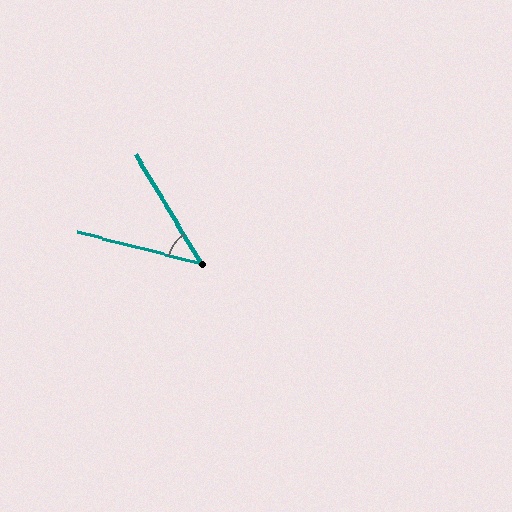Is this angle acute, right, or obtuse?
It is acute.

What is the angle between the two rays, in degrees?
Approximately 45 degrees.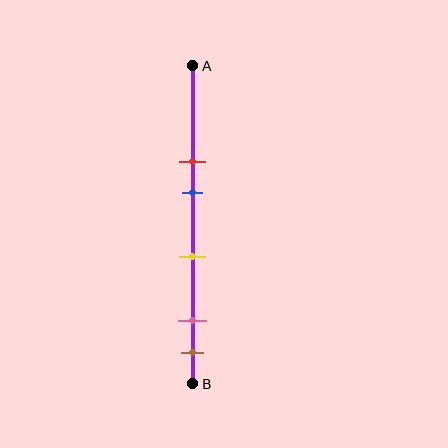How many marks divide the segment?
There are 5 marks dividing the segment.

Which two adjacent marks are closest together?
The pink and brown marks are the closest adjacent pair.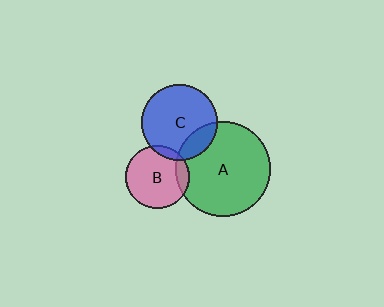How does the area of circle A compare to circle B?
Approximately 2.2 times.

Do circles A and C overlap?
Yes.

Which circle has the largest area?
Circle A (green).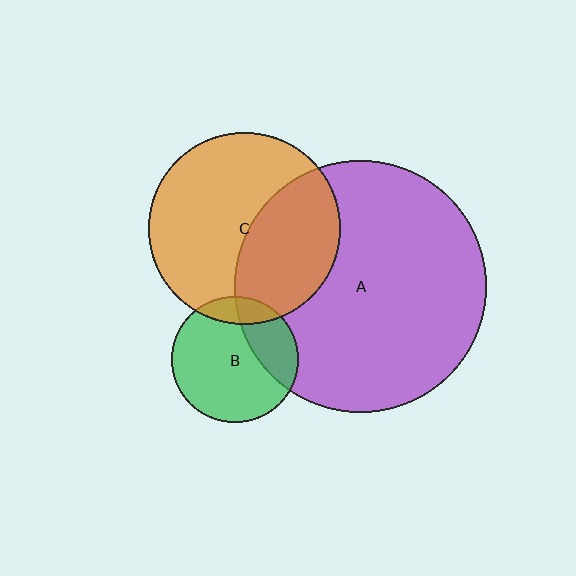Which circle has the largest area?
Circle A (purple).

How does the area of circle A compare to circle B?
Approximately 3.9 times.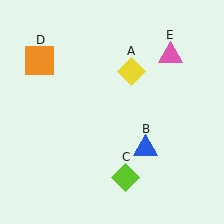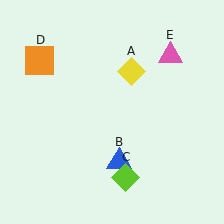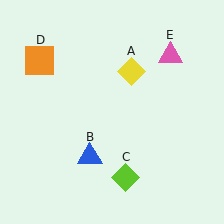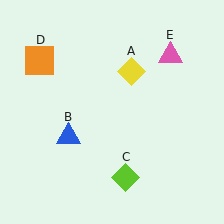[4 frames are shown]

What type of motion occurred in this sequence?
The blue triangle (object B) rotated clockwise around the center of the scene.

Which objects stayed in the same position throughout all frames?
Yellow diamond (object A) and lime diamond (object C) and orange square (object D) and pink triangle (object E) remained stationary.